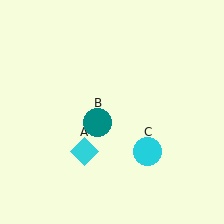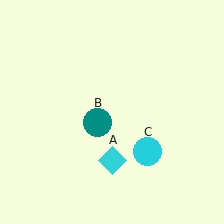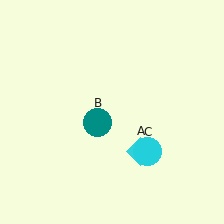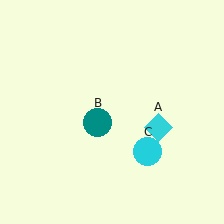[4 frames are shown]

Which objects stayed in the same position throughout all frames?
Teal circle (object B) and cyan circle (object C) remained stationary.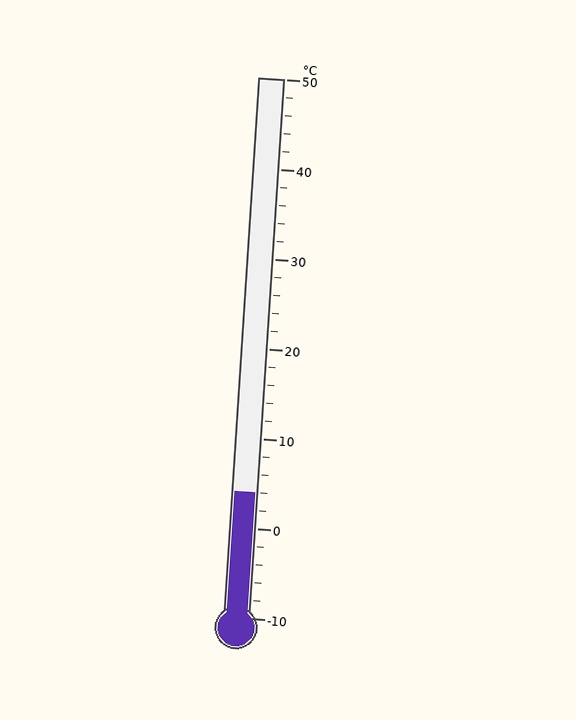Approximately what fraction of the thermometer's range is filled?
The thermometer is filled to approximately 25% of its range.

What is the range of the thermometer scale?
The thermometer scale ranges from -10°C to 50°C.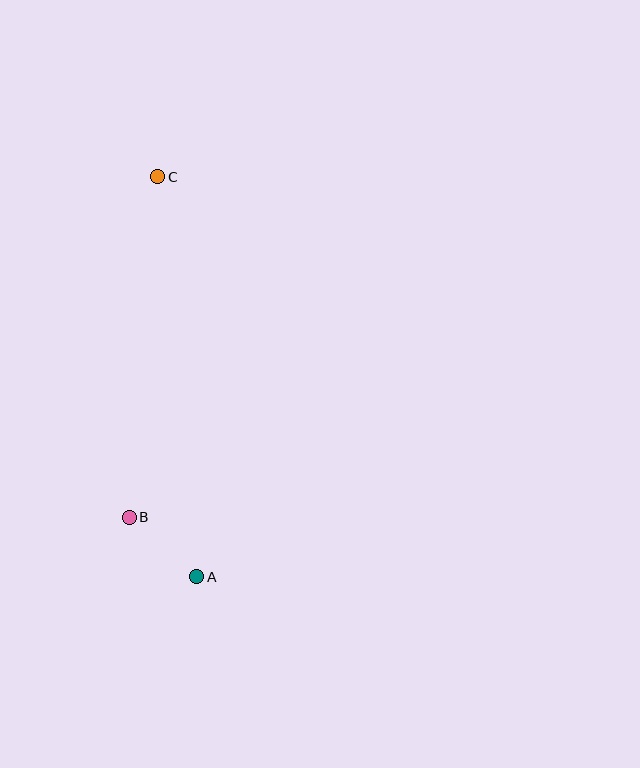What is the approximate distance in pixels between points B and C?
The distance between B and C is approximately 341 pixels.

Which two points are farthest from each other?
Points A and C are farthest from each other.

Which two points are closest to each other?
Points A and B are closest to each other.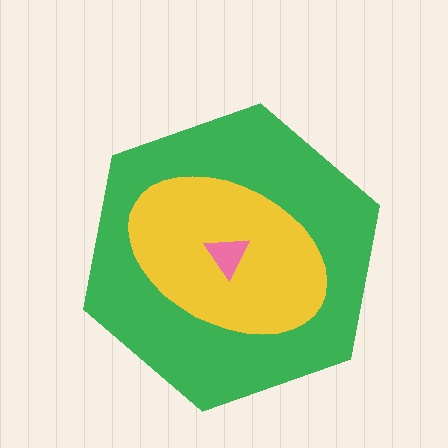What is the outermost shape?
The green hexagon.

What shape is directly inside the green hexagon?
The yellow ellipse.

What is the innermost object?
The pink triangle.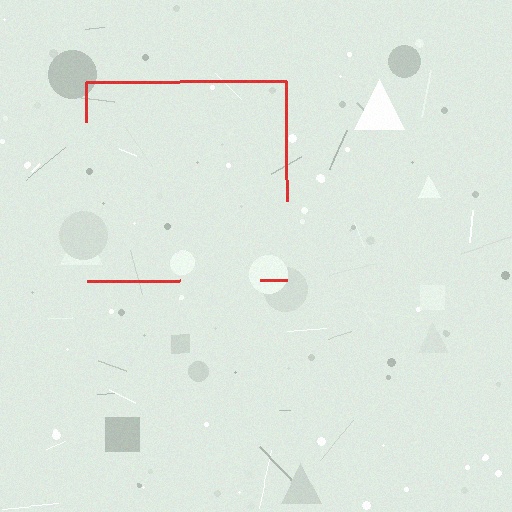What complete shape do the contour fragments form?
The contour fragments form a square.